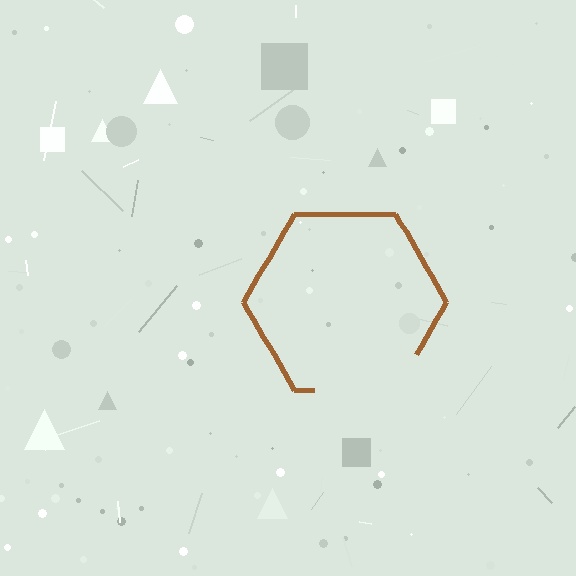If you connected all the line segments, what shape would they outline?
They would outline a hexagon.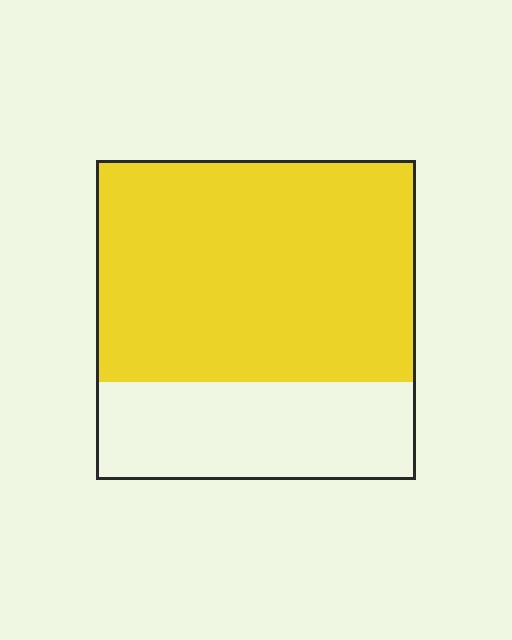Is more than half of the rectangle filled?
Yes.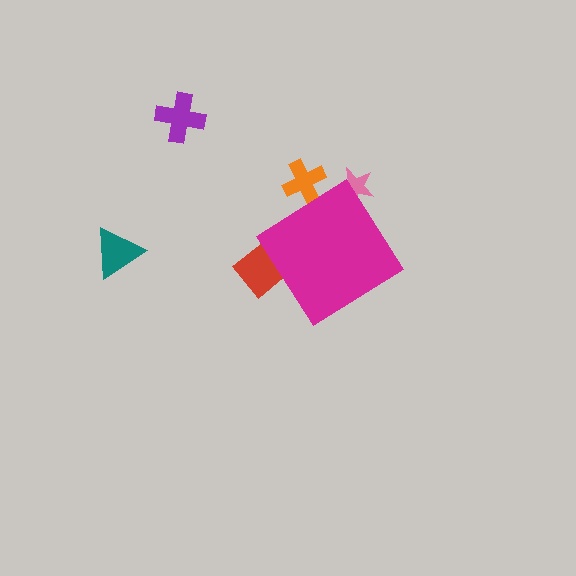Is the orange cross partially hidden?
Yes, the orange cross is partially hidden behind the magenta diamond.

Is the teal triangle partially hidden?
No, the teal triangle is fully visible.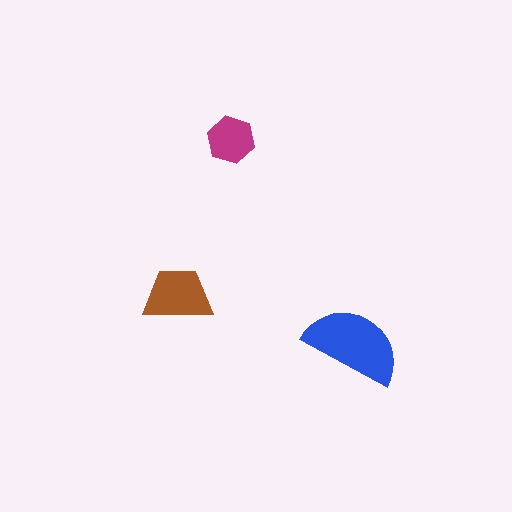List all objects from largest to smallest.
The blue semicircle, the brown trapezoid, the magenta hexagon.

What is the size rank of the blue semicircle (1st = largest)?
1st.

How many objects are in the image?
There are 3 objects in the image.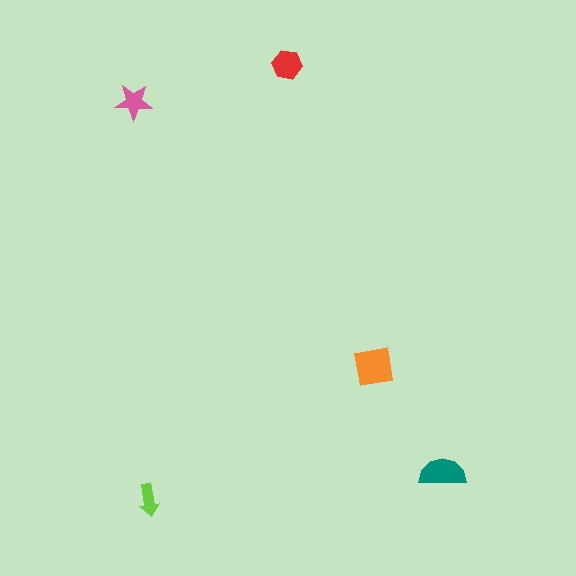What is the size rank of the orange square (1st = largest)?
1st.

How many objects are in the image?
There are 5 objects in the image.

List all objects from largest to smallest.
The orange square, the teal semicircle, the red hexagon, the pink star, the lime arrow.